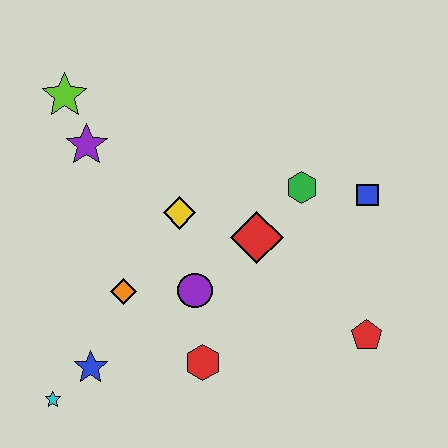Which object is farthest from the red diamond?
The cyan star is farthest from the red diamond.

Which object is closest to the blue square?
The green hexagon is closest to the blue square.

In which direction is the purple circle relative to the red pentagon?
The purple circle is to the left of the red pentagon.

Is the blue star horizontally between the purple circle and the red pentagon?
No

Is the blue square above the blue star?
Yes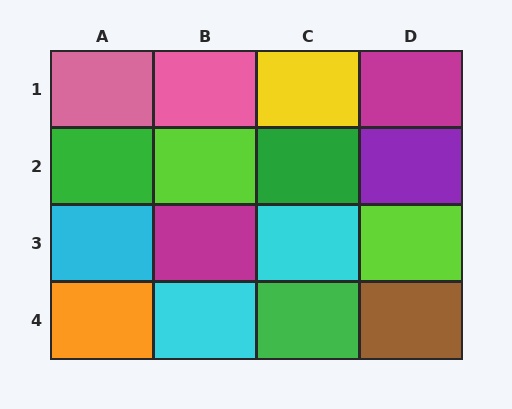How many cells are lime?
2 cells are lime.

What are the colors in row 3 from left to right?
Cyan, magenta, cyan, lime.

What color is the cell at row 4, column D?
Brown.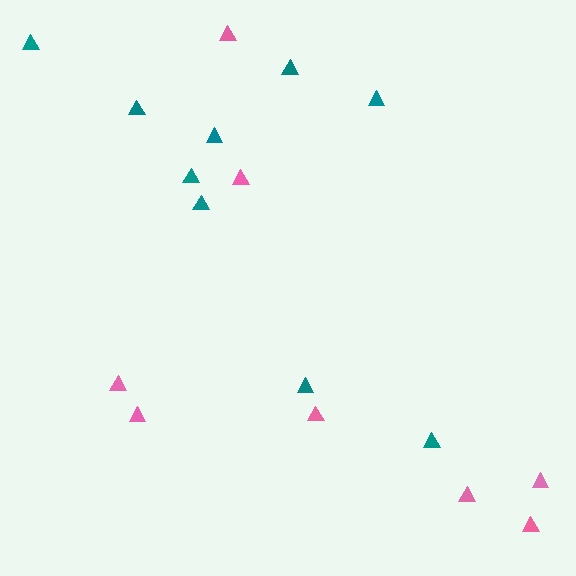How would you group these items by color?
There are 2 groups: one group of teal triangles (9) and one group of pink triangles (8).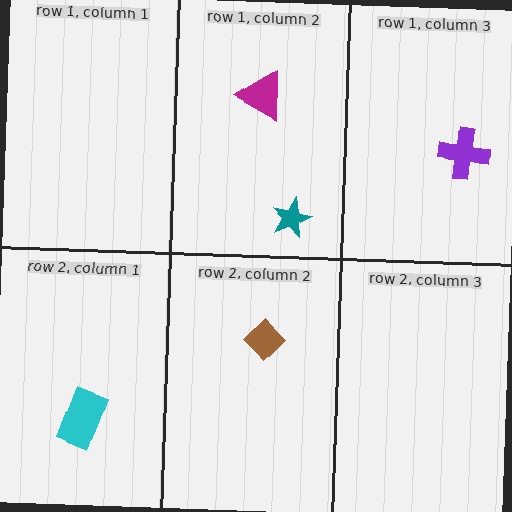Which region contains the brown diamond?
The row 2, column 2 region.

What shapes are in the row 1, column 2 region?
The magenta triangle, the teal star.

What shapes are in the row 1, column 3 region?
The purple cross.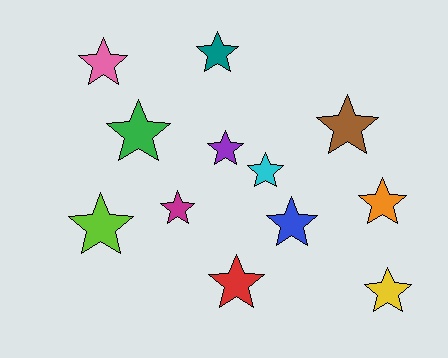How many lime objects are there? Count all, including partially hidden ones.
There is 1 lime object.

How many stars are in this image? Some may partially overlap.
There are 12 stars.